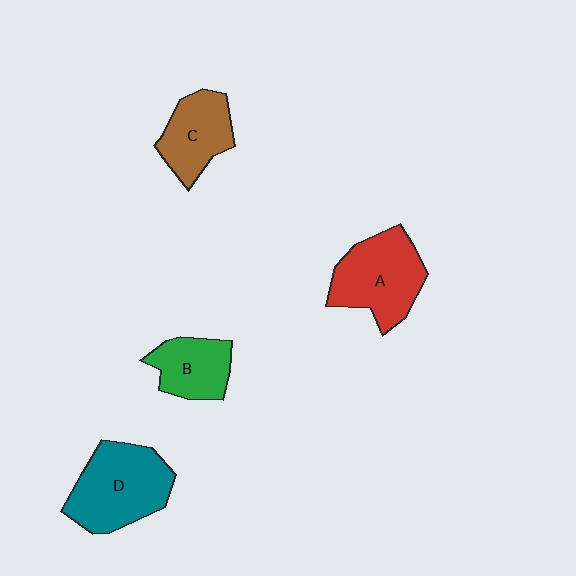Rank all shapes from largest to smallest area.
From largest to smallest: D (teal), A (red), C (brown), B (green).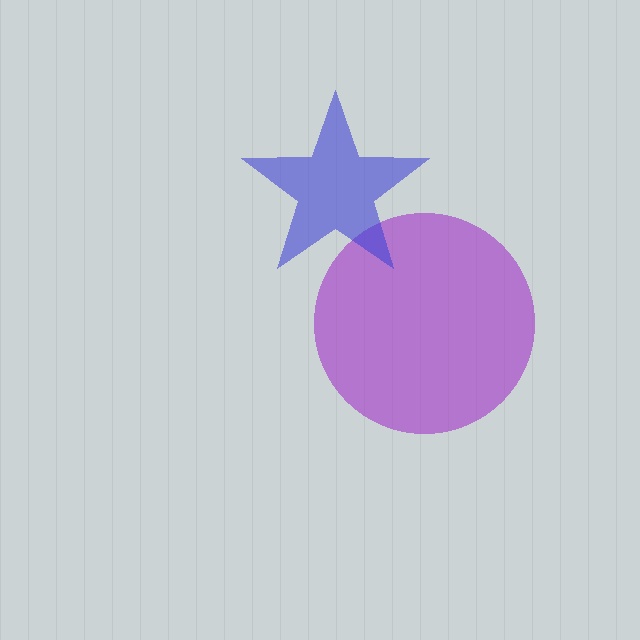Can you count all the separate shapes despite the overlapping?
Yes, there are 2 separate shapes.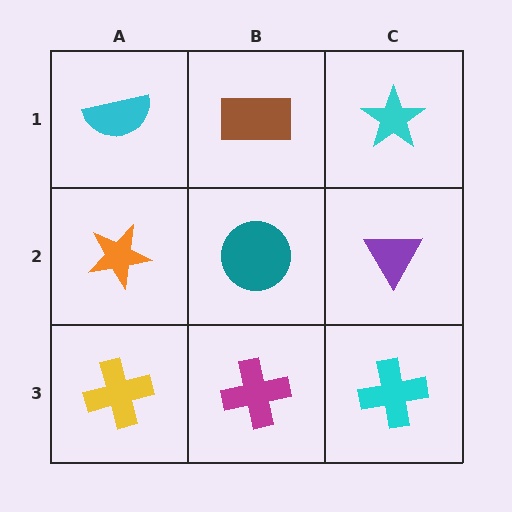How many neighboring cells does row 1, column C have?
2.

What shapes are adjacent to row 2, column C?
A cyan star (row 1, column C), a cyan cross (row 3, column C), a teal circle (row 2, column B).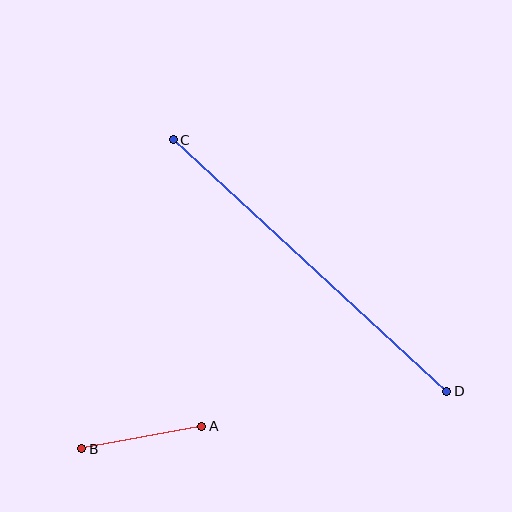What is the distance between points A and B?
The distance is approximately 122 pixels.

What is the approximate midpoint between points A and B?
The midpoint is at approximately (142, 438) pixels.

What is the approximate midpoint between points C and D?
The midpoint is at approximately (310, 265) pixels.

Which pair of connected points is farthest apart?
Points C and D are farthest apart.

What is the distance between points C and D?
The distance is approximately 372 pixels.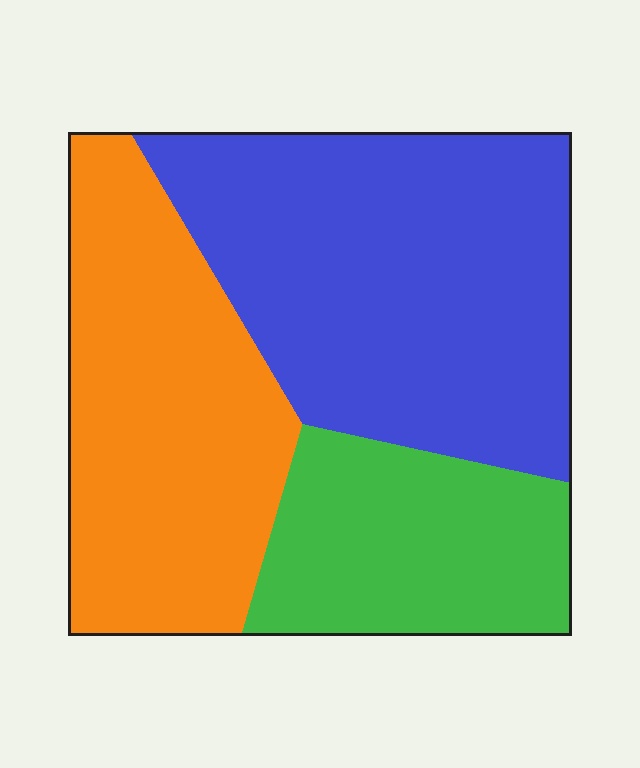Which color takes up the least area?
Green, at roughly 20%.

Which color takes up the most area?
Blue, at roughly 45%.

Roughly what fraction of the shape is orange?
Orange covers 34% of the shape.